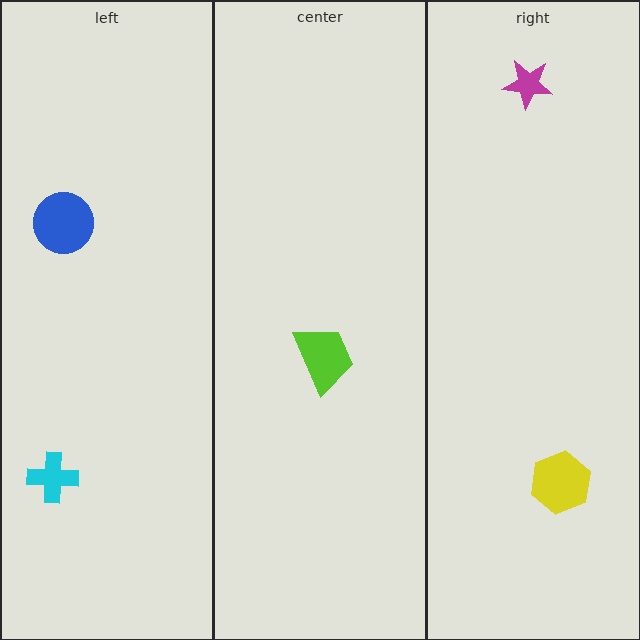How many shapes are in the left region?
2.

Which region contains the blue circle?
The left region.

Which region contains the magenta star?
The right region.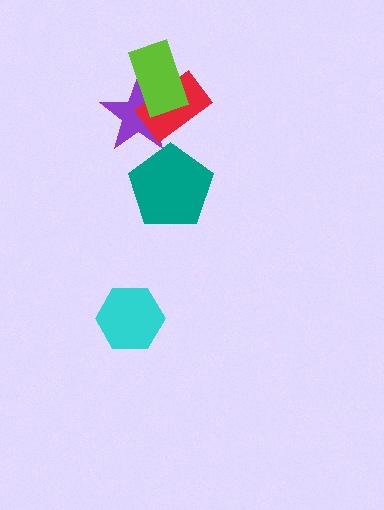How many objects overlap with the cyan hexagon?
0 objects overlap with the cyan hexagon.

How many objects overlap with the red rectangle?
2 objects overlap with the red rectangle.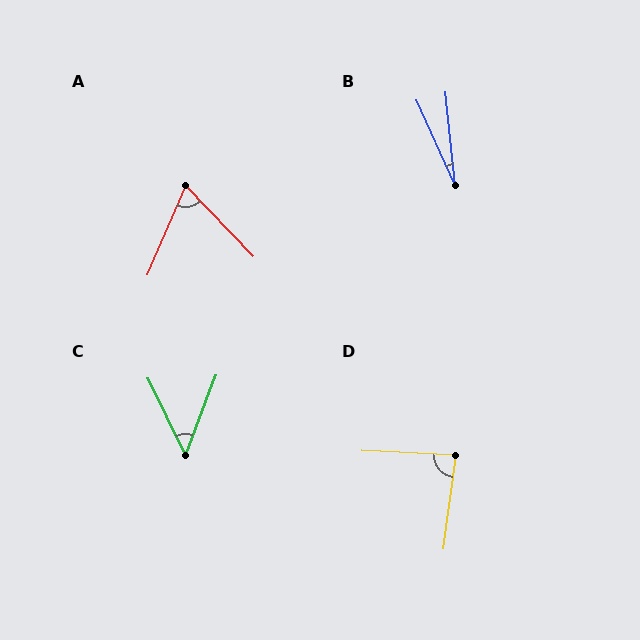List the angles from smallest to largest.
B (19°), C (46°), A (67°), D (85°).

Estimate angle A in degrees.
Approximately 67 degrees.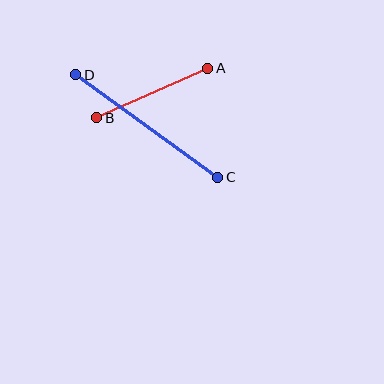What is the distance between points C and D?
The distance is approximately 175 pixels.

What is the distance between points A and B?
The distance is approximately 122 pixels.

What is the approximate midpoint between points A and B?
The midpoint is at approximately (152, 93) pixels.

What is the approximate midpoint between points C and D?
The midpoint is at approximately (147, 126) pixels.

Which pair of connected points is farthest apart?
Points C and D are farthest apart.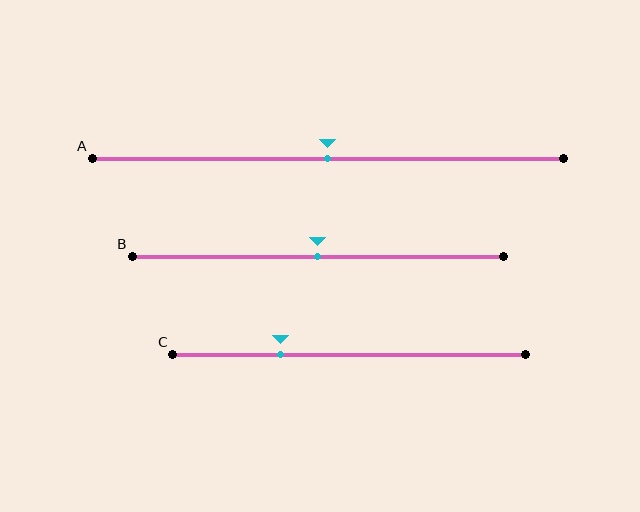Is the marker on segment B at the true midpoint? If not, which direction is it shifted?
Yes, the marker on segment B is at the true midpoint.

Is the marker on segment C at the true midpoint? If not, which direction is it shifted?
No, the marker on segment C is shifted to the left by about 19% of the segment length.